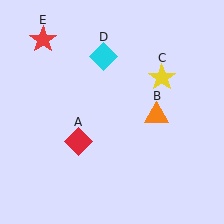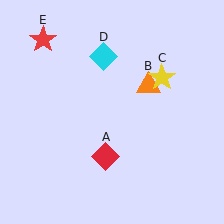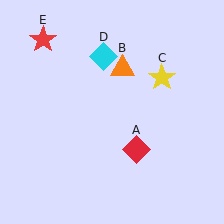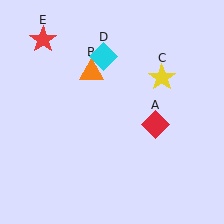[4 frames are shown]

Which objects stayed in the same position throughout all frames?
Yellow star (object C) and cyan diamond (object D) and red star (object E) remained stationary.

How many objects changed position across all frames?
2 objects changed position: red diamond (object A), orange triangle (object B).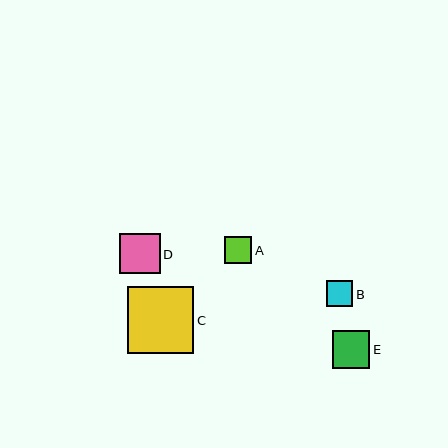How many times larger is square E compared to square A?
Square E is approximately 1.4 times the size of square A.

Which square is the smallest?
Square B is the smallest with a size of approximately 26 pixels.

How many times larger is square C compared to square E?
Square C is approximately 1.8 times the size of square E.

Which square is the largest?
Square C is the largest with a size of approximately 67 pixels.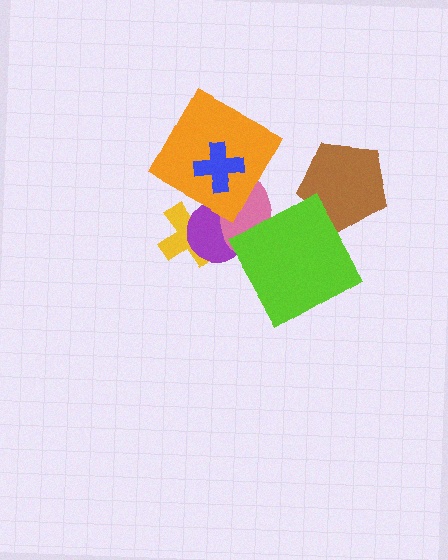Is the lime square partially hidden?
No, no other shape covers it.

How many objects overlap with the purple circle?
2 objects overlap with the purple circle.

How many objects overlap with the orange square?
2 objects overlap with the orange square.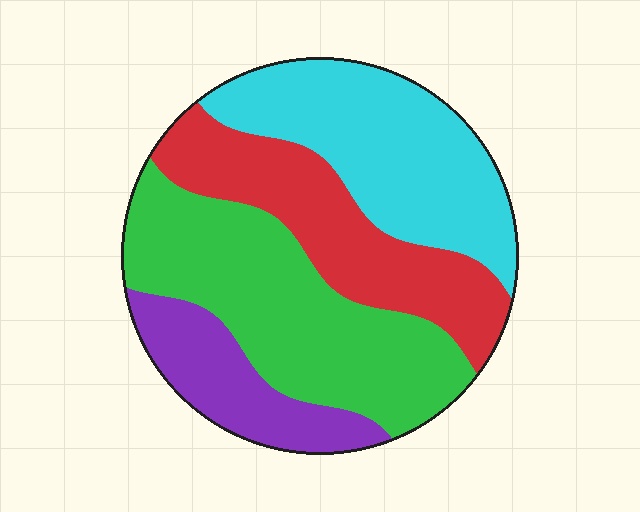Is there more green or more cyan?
Green.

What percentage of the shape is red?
Red covers about 25% of the shape.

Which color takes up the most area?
Green, at roughly 35%.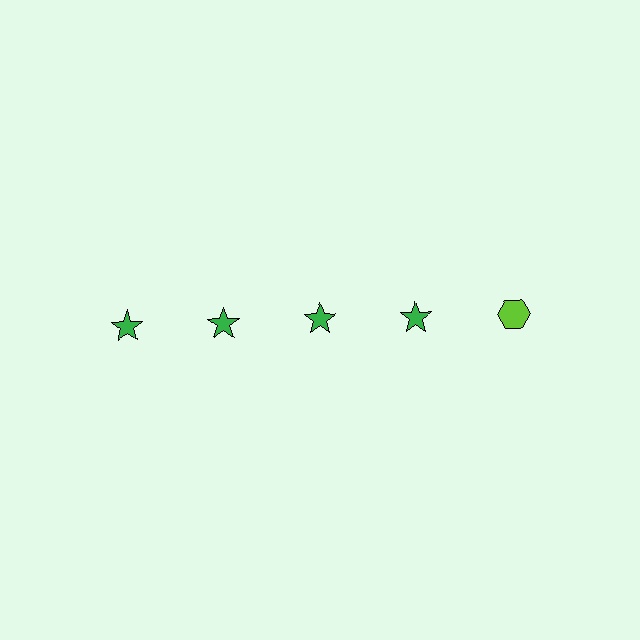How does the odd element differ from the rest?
It differs in both color (lime instead of green) and shape (hexagon instead of star).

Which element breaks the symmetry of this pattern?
The lime hexagon in the top row, rightmost column breaks the symmetry. All other shapes are green stars.